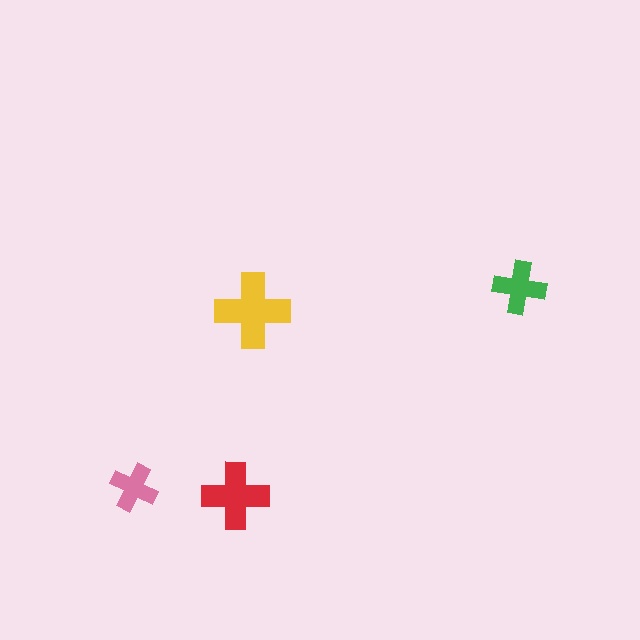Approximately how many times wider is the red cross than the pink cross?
About 1.5 times wider.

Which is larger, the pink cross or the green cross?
The green one.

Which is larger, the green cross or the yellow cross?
The yellow one.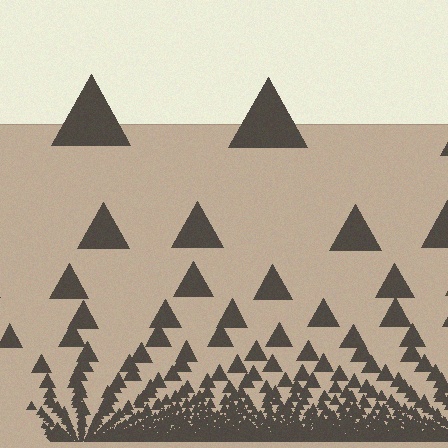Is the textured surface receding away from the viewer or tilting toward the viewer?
The surface appears to tilt toward the viewer. Texture elements get larger and sparser toward the top.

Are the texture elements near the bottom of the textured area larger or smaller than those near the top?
Smaller. The gradient is inverted — elements near the bottom are smaller and denser.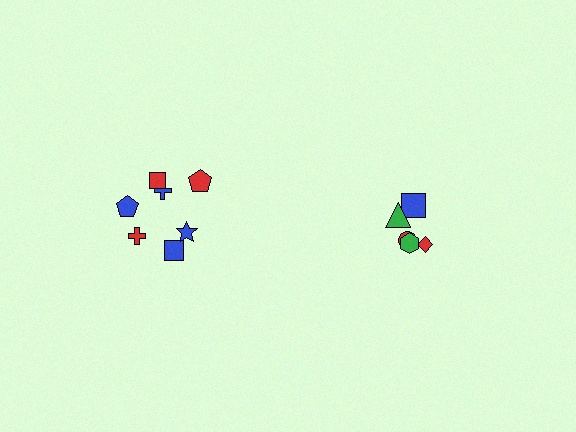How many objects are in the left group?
There are 7 objects.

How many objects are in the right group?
There are 5 objects.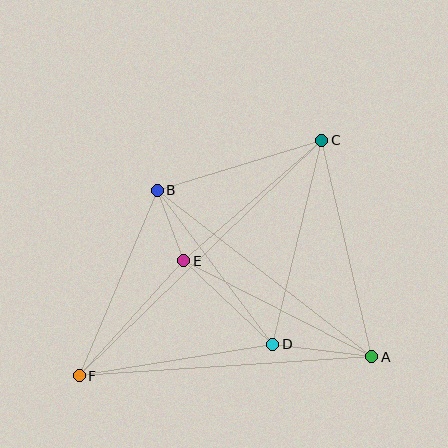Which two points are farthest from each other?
Points C and F are farthest from each other.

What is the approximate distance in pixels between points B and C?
The distance between B and C is approximately 171 pixels.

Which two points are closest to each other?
Points B and E are closest to each other.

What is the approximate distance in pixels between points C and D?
The distance between C and D is approximately 210 pixels.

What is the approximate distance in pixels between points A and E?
The distance between A and E is approximately 211 pixels.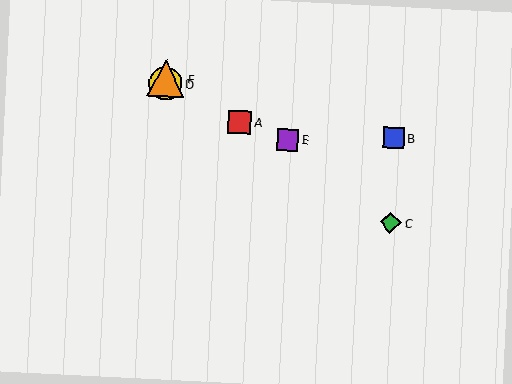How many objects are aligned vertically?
2 objects (D, F) are aligned vertically.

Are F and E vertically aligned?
No, F is at x≈166 and E is at x≈288.